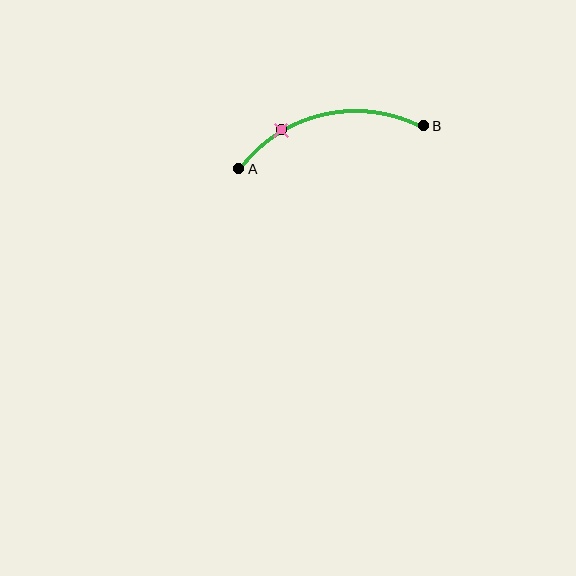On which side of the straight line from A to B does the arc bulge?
The arc bulges above the straight line connecting A and B.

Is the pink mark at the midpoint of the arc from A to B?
No. The pink mark lies on the arc but is closer to endpoint A. The arc midpoint would be at the point on the curve equidistant along the arc from both A and B.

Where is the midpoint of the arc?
The arc midpoint is the point on the curve farthest from the straight line joining A and B. It sits above that line.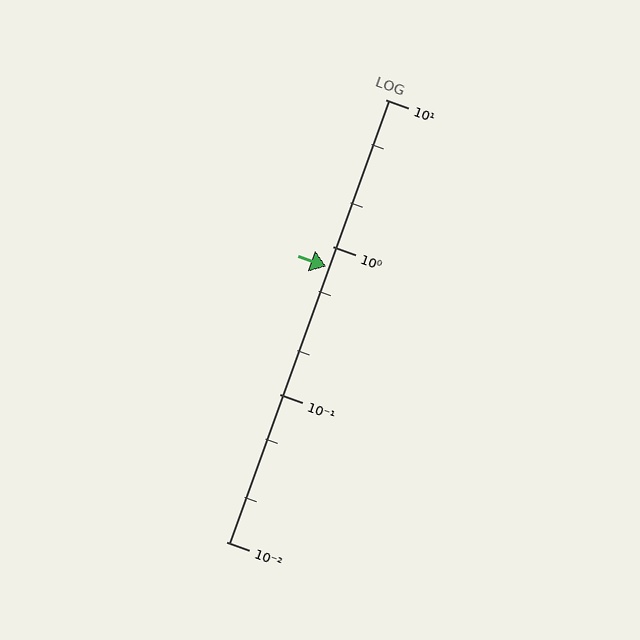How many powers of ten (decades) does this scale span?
The scale spans 3 decades, from 0.01 to 10.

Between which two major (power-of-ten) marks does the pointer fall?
The pointer is between 0.1 and 1.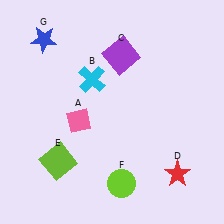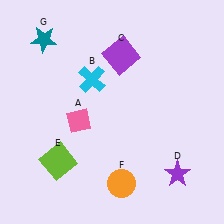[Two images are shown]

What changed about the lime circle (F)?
In Image 1, F is lime. In Image 2, it changed to orange.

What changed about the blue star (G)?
In Image 1, G is blue. In Image 2, it changed to teal.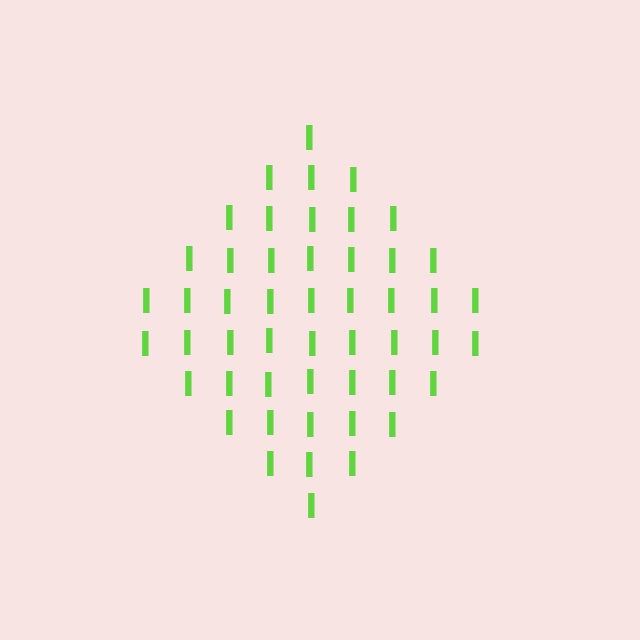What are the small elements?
The small elements are letter I's.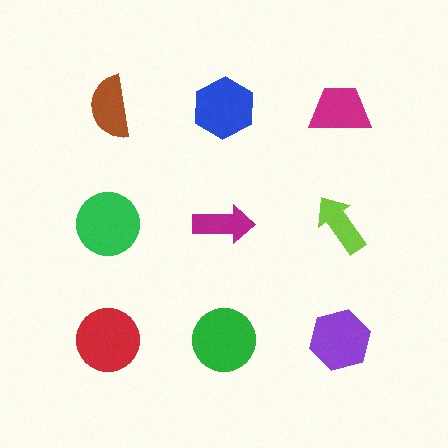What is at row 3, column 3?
A purple hexagon.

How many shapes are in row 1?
3 shapes.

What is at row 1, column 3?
A magenta trapezoid.